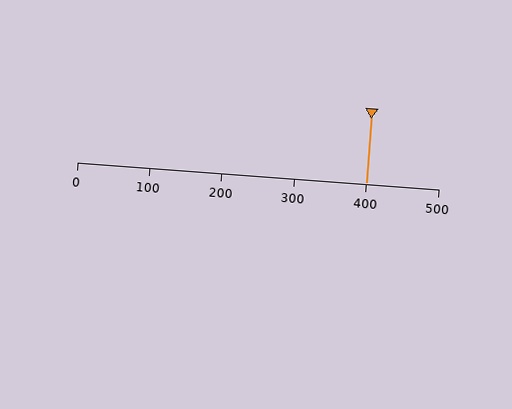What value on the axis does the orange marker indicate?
The marker indicates approximately 400.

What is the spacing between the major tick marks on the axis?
The major ticks are spaced 100 apart.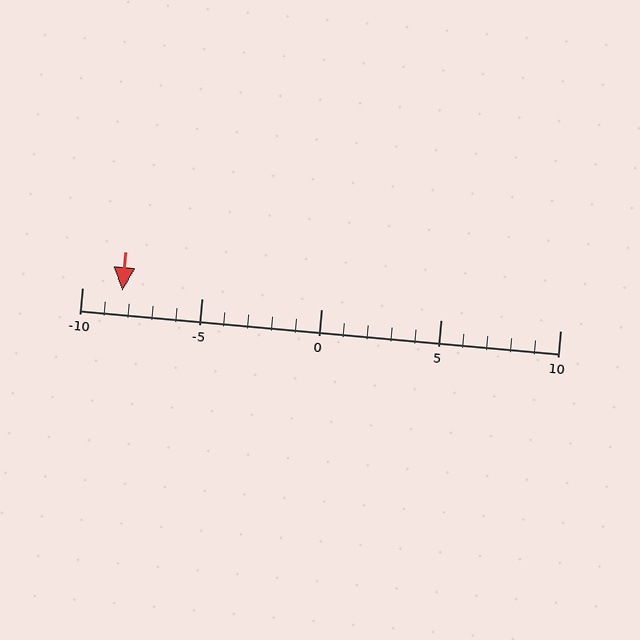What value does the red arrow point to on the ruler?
The red arrow points to approximately -8.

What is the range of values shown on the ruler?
The ruler shows values from -10 to 10.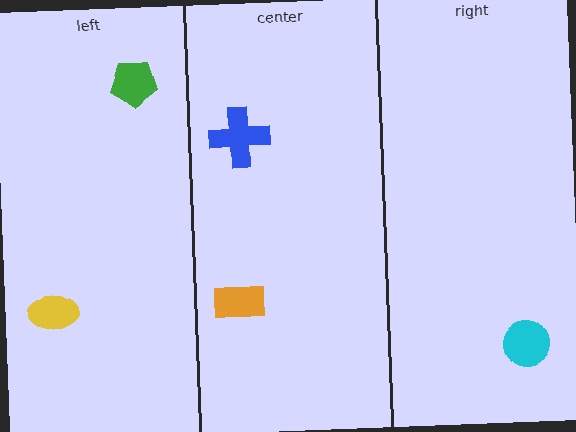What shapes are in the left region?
The green pentagon, the yellow ellipse.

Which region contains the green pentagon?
The left region.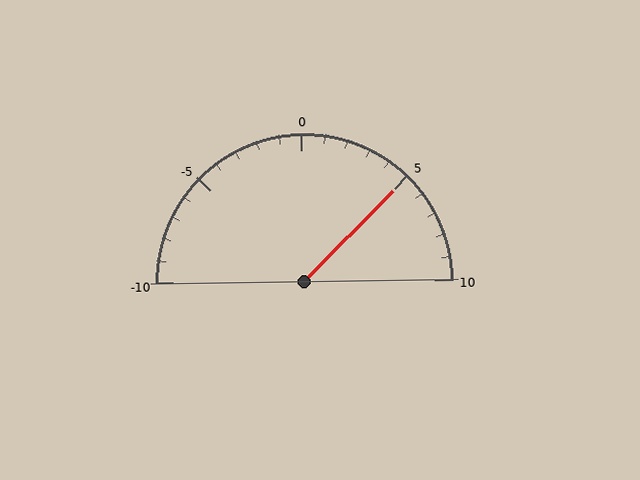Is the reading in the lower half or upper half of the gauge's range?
The reading is in the upper half of the range (-10 to 10).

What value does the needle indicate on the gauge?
The needle indicates approximately 5.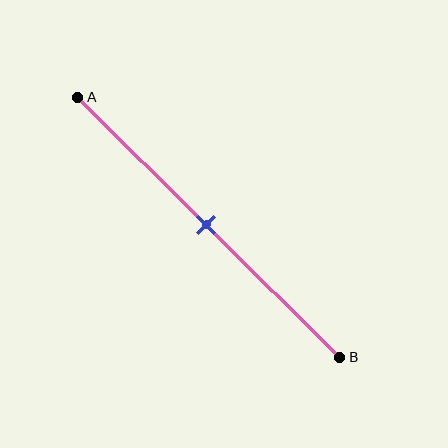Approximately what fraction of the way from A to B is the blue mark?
The blue mark is approximately 50% of the way from A to B.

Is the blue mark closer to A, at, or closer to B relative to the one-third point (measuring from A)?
The blue mark is closer to point B than the one-third point of segment AB.